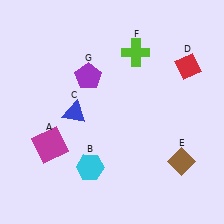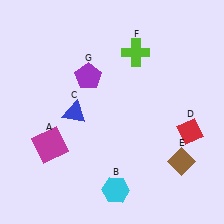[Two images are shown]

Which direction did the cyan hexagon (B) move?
The cyan hexagon (B) moved right.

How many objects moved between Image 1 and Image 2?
2 objects moved between the two images.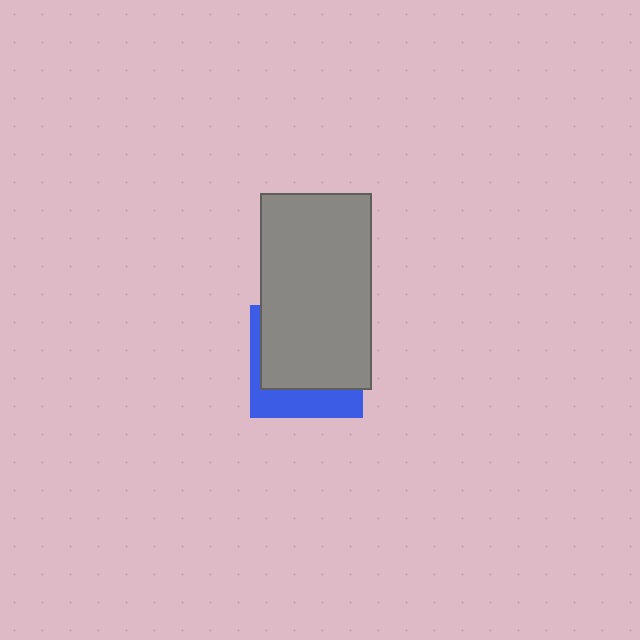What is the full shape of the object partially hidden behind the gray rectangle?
The partially hidden object is a blue square.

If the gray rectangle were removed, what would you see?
You would see the complete blue square.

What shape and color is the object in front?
The object in front is a gray rectangle.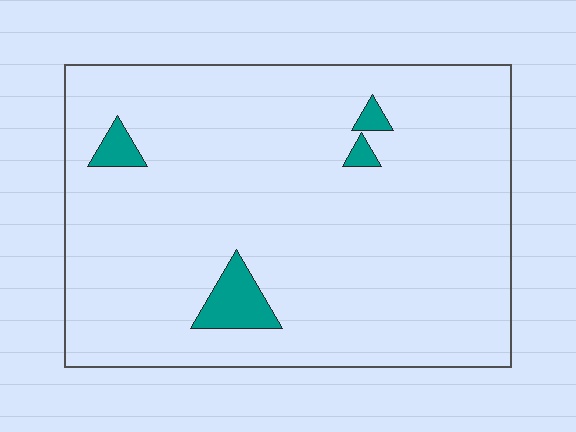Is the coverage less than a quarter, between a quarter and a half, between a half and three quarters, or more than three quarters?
Less than a quarter.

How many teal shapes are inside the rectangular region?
4.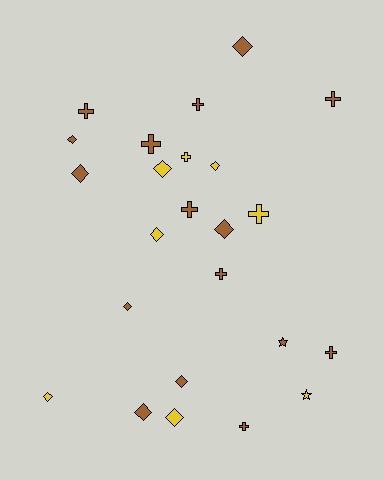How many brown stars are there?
There is 1 brown star.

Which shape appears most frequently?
Diamond, with 12 objects.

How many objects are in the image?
There are 24 objects.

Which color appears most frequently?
Brown, with 16 objects.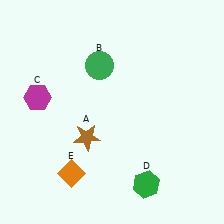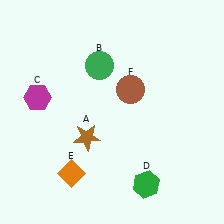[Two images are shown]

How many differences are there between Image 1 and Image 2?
There is 1 difference between the two images.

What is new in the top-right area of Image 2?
A brown circle (F) was added in the top-right area of Image 2.